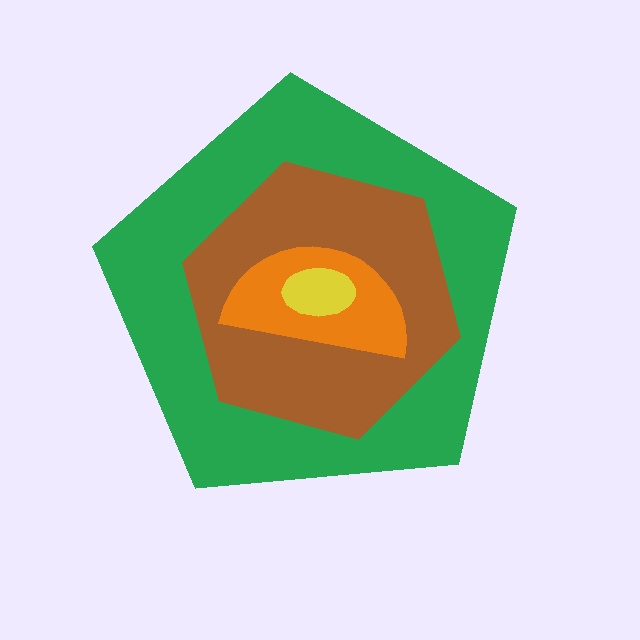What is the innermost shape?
The yellow ellipse.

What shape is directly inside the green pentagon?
The brown hexagon.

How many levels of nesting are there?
4.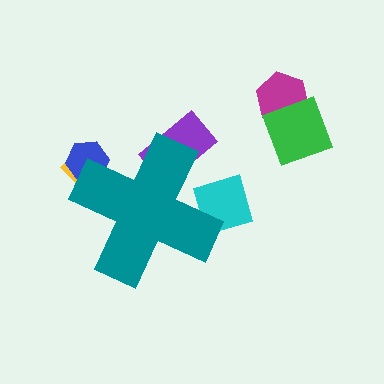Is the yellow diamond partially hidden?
Yes, the yellow diamond is partially hidden behind the teal cross.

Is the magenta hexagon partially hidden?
No, the magenta hexagon is fully visible.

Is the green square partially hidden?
No, the green square is fully visible.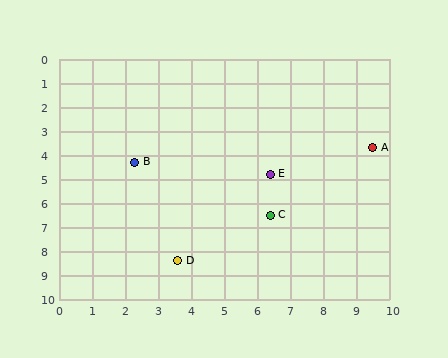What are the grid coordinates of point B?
Point B is at approximately (2.3, 4.3).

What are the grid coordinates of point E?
Point E is at approximately (6.4, 4.8).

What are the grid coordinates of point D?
Point D is at approximately (3.6, 8.4).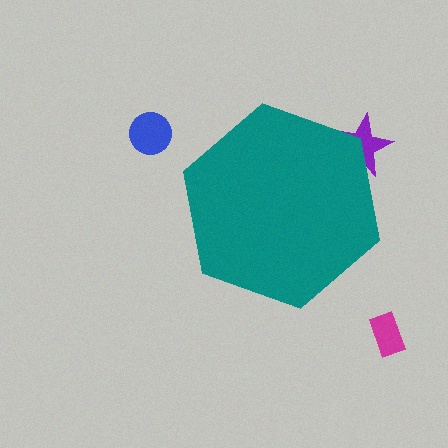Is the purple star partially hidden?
Yes, the purple star is partially hidden behind the teal hexagon.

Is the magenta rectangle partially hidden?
No, the magenta rectangle is fully visible.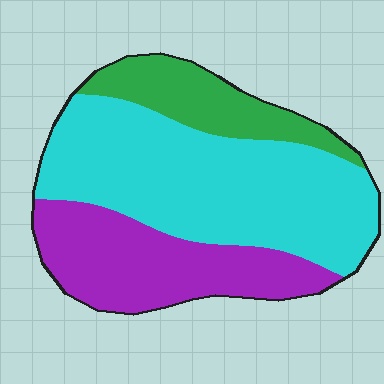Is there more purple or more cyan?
Cyan.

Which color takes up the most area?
Cyan, at roughly 55%.